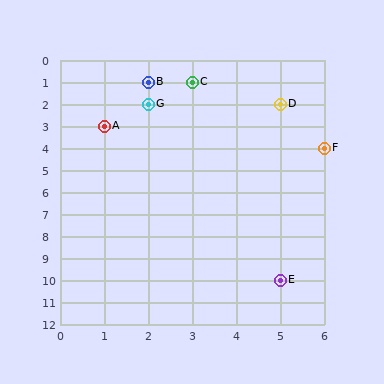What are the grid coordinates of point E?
Point E is at grid coordinates (5, 10).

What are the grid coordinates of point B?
Point B is at grid coordinates (2, 1).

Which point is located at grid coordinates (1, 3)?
Point A is at (1, 3).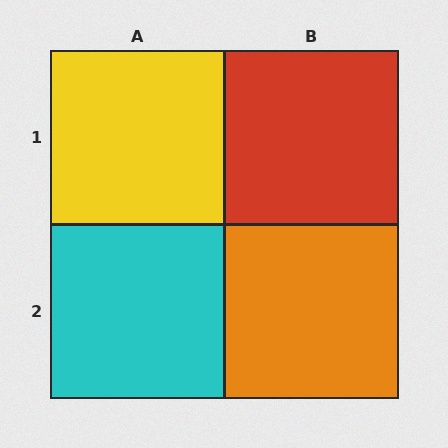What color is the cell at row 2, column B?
Orange.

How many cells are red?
1 cell is red.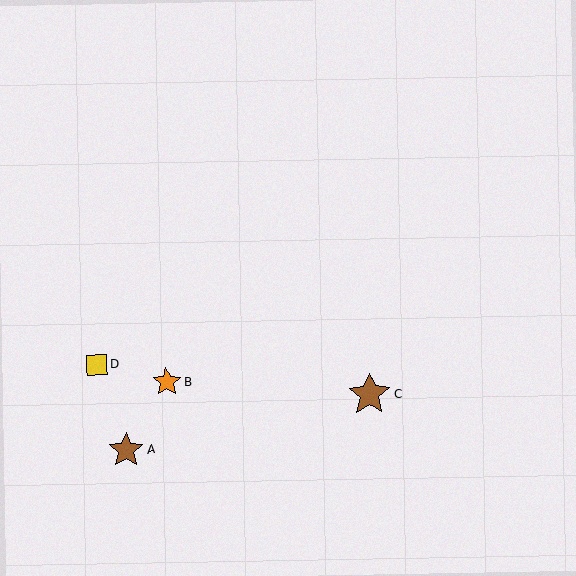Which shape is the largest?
The brown star (labeled C) is the largest.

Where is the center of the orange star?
The center of the orange star is at (167, 382).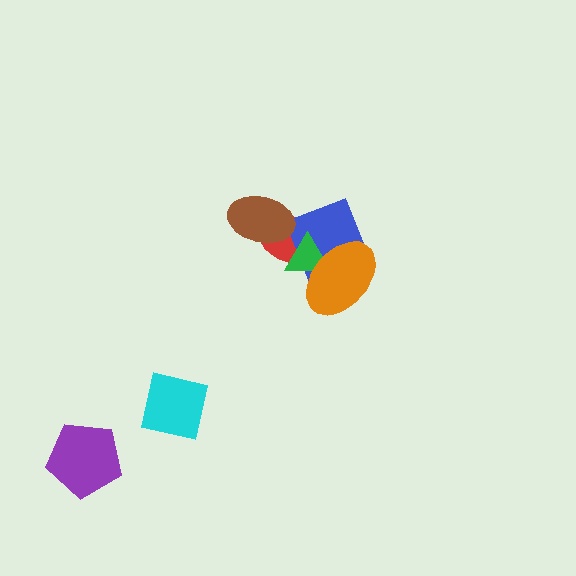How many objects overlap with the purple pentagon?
0 objects overlap with the purple pentagon.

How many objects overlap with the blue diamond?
4 objects overlap with the blue diamond.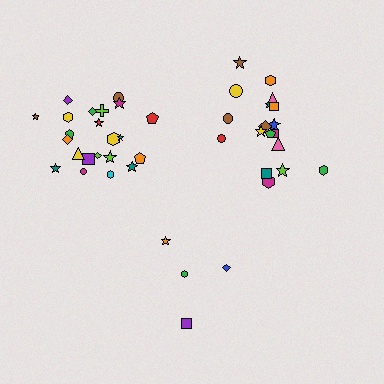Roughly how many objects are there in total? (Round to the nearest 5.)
Roughly 45 objects in total.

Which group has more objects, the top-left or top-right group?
The top-left group.